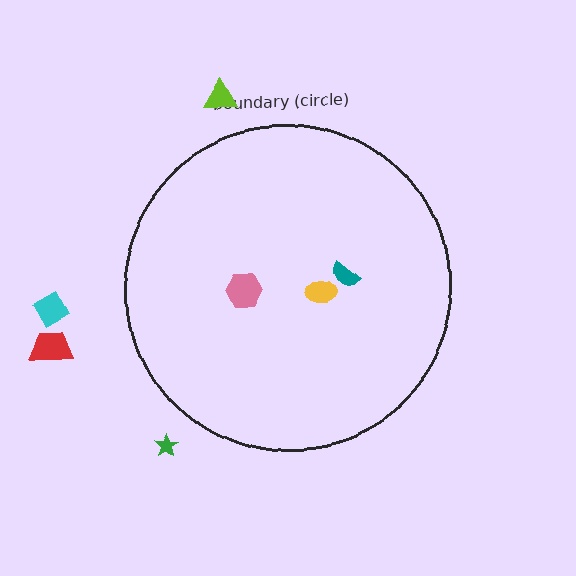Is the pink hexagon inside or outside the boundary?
Inside.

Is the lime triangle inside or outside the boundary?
Outside.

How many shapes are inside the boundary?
3 inside, 4 outside.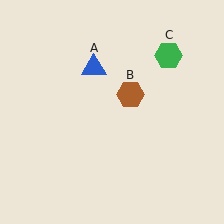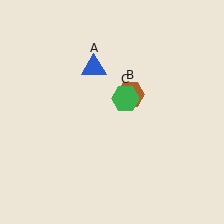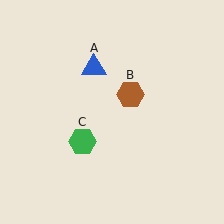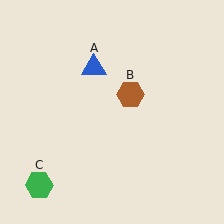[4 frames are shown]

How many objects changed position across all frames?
1 object changed position: green hexagon (object C).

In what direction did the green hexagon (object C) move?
The green hexagon (object C) moved down and to the left.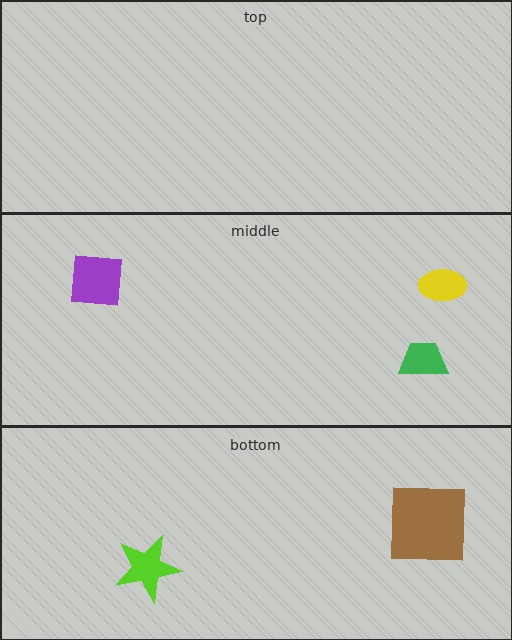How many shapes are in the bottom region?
2.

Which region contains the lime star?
The bottom region.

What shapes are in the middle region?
The green trapezoid, the yellow ellipse, the purple square.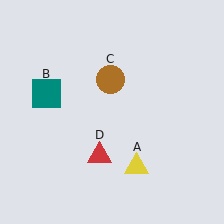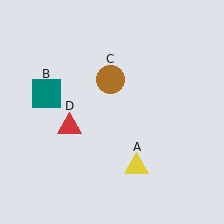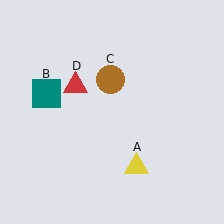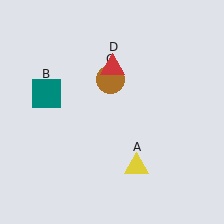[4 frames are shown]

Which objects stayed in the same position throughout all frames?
Yellow triangle (object A) and teal square (object B) and brown circle (object C) remained stationary.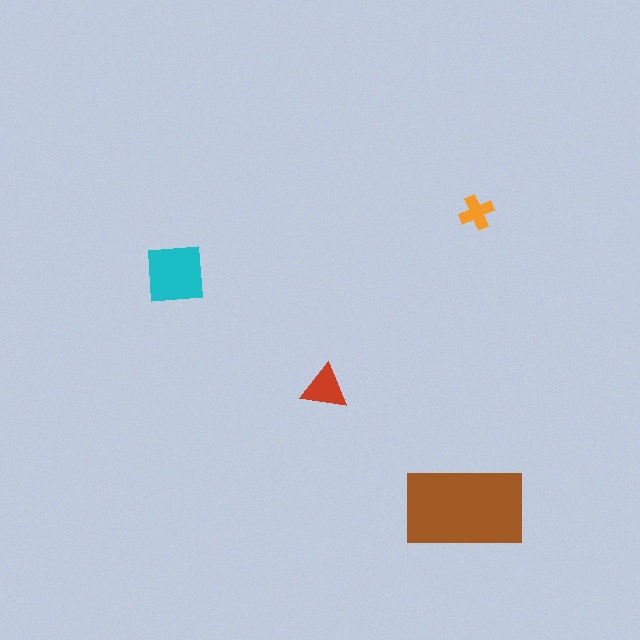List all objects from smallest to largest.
The orange cross, the red triangle, the cyan square, the brown rectangle.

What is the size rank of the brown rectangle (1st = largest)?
1st.